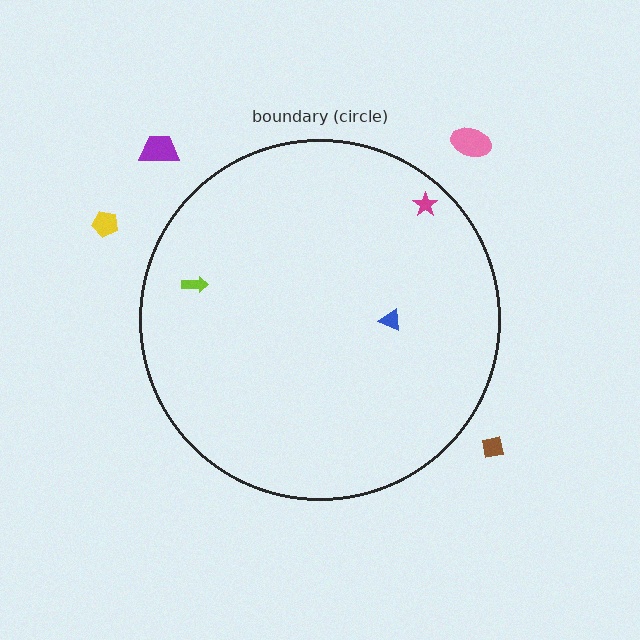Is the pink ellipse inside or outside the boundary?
Outside.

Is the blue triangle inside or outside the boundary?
Inside.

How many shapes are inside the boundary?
3 inside, 4 outside.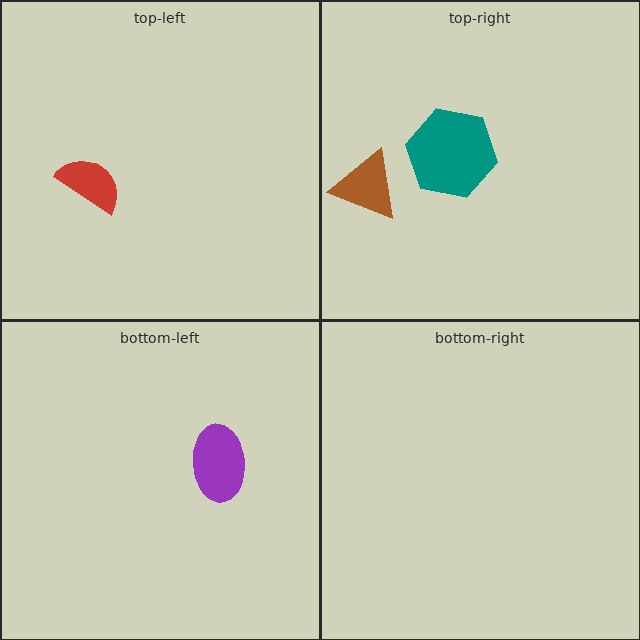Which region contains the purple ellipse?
The bottom-left region.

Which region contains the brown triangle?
The top-right region.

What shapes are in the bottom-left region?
The purple ellipse.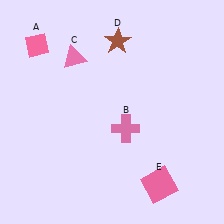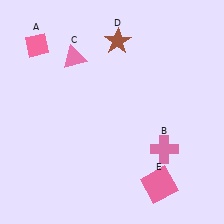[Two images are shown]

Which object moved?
The pink cross (B) moved right.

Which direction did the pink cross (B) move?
The pink cross (B) moved right.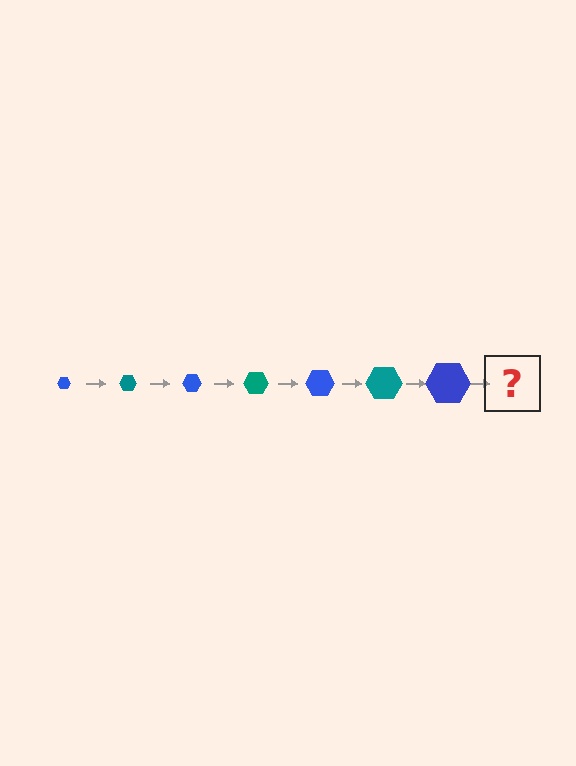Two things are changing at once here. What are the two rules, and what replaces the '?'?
The two rules are that the hexagon grows larger each step and the color cycles through blue and teal. The '?' should be a teal hexagon, larger than the previous one.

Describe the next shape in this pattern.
It should be a teal hexagon, larger than the previous one.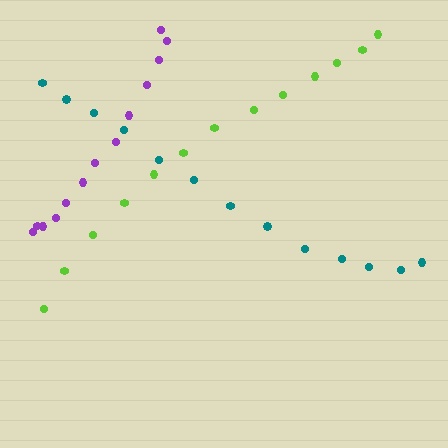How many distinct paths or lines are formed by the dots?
There are 3 distinct paths.